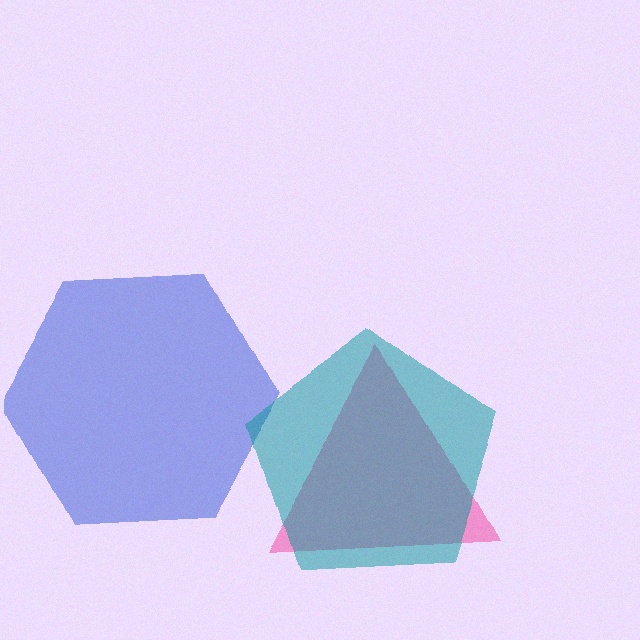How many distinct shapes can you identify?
There are 3 distinct shapes: a pink triangle, a blue hexagon, a teal pentagon.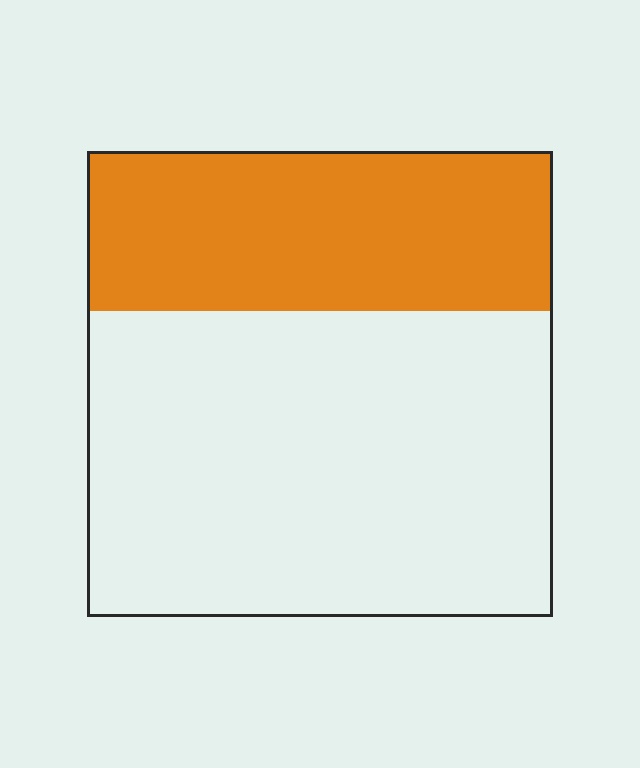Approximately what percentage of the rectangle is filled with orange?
Approximately 35%.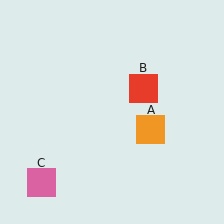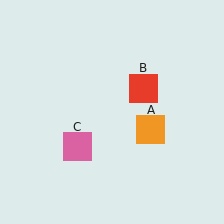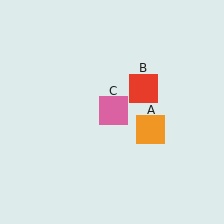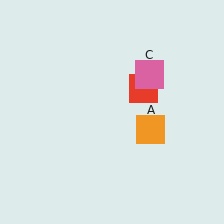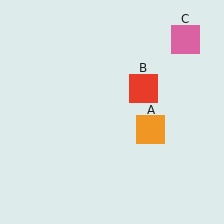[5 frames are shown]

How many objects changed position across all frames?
1 object changed position: pink square (object C).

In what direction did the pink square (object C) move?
The pink square (object C) moved up and to the right.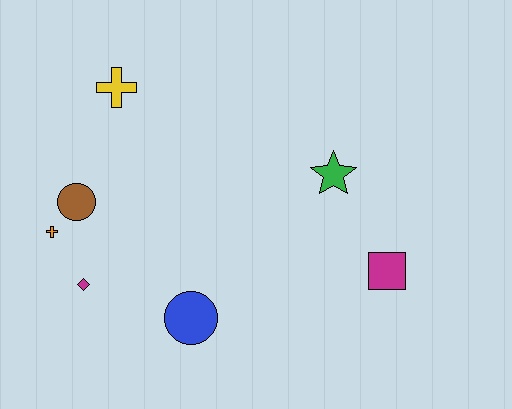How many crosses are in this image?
There are 2 crosses.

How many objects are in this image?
There are 7 objects.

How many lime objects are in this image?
There are no lime objects.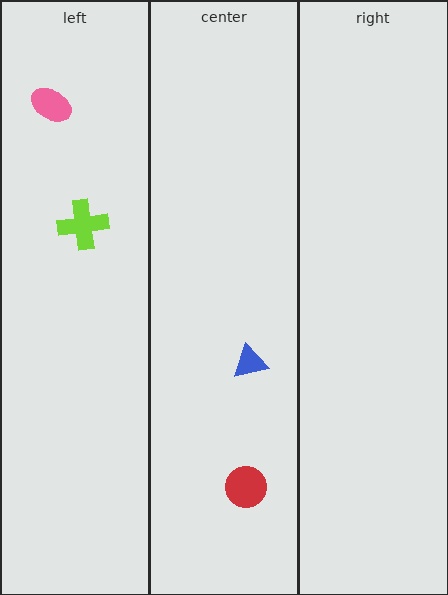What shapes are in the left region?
The pink ellipse, the lime cross.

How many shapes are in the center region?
2.